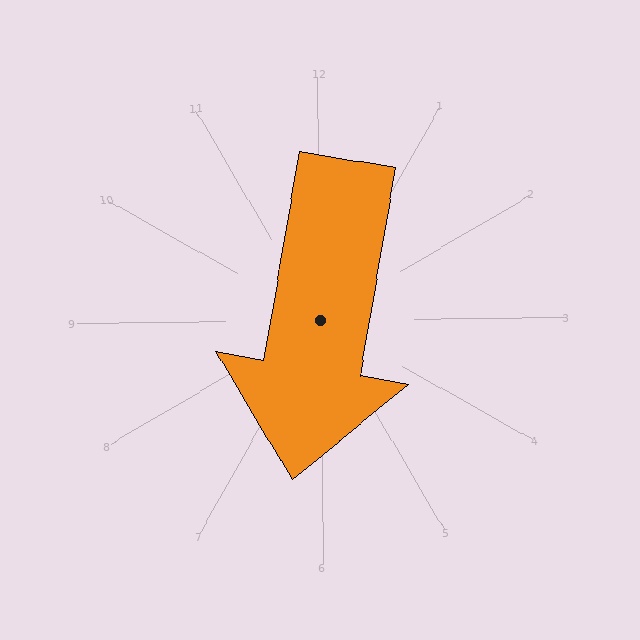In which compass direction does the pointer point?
South.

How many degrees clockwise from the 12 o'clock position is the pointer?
Approximately 191 degrees.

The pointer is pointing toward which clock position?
Roughly 6 o'clock.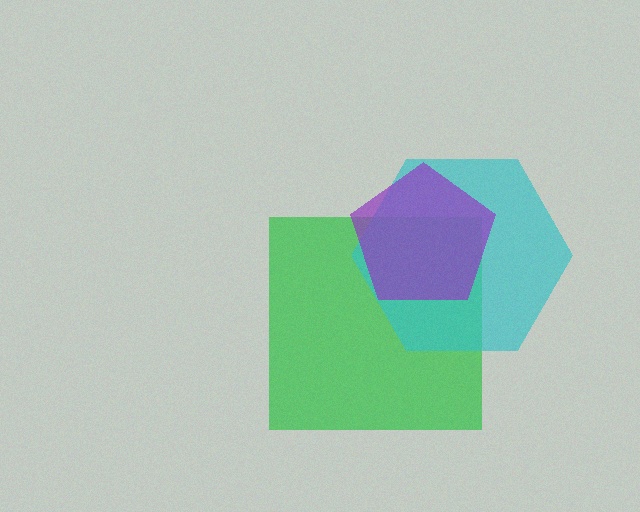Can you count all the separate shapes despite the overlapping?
Yes, there are 3 separate shapes.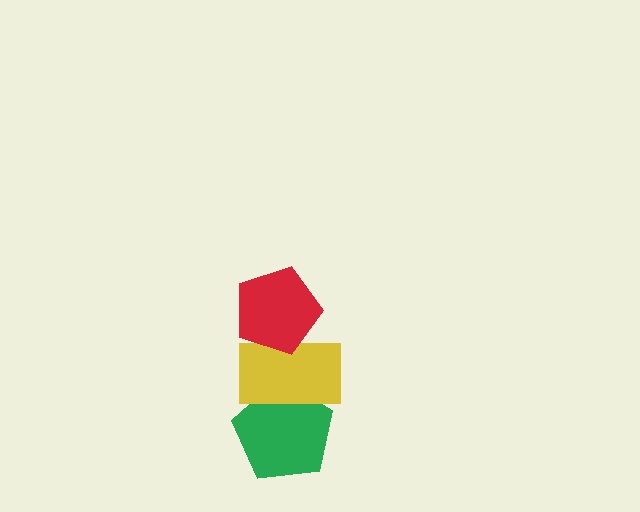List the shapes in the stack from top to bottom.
From top to bottom: the red pentagon, the yellow rectangle, the green pentagon.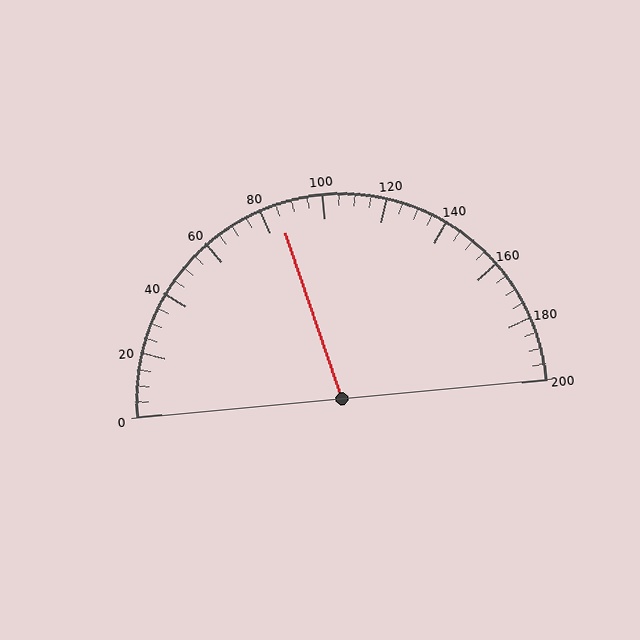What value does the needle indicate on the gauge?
The needle indicates approximately 85.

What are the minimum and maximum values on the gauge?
The gauge ranges from 0 to 200.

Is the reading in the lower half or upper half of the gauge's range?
The reading is in the lower half of the range (0 to 200).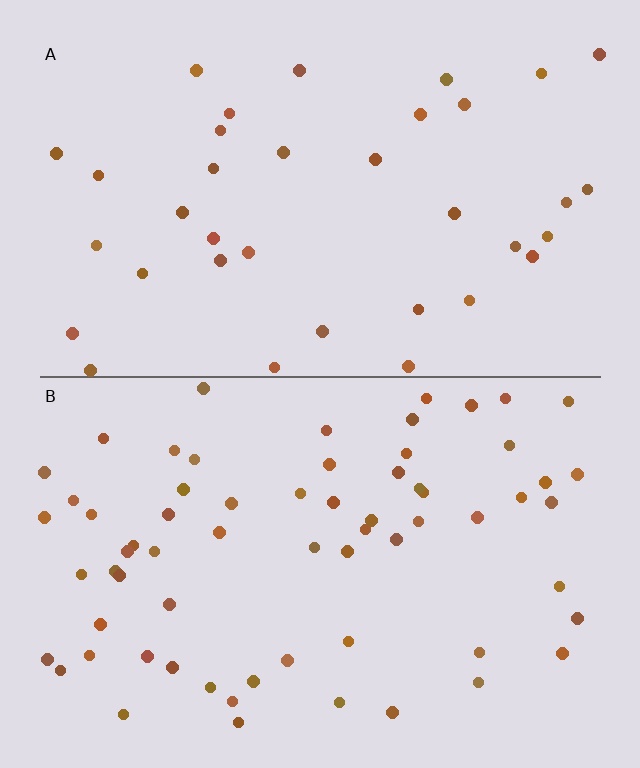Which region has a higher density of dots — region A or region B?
B (the bottom).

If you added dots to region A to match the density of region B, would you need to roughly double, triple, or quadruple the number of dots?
Approximately double.